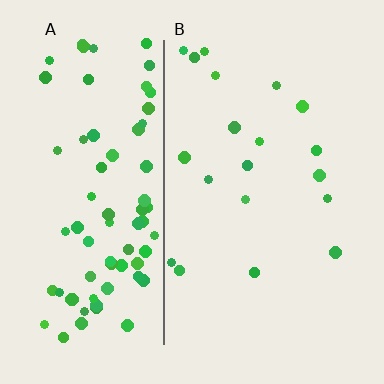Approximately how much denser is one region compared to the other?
Approximately 4.1× — region A over region B.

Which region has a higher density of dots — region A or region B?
A (the left).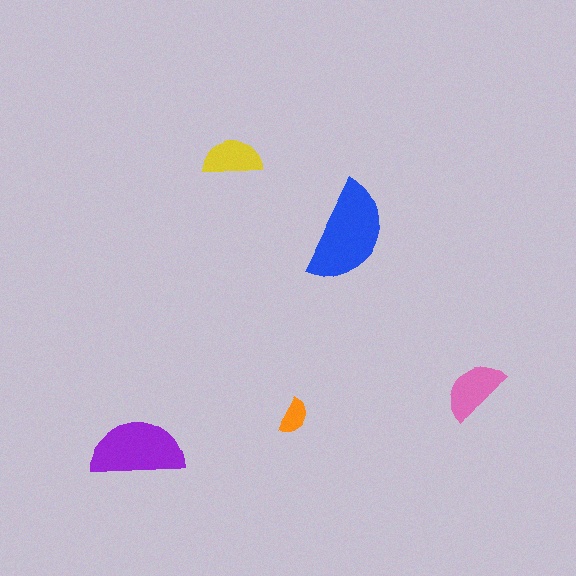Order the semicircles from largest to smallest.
the blue one, the purple one, the pink one, the yellow one, the orange one.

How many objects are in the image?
There are 5 objects in the image.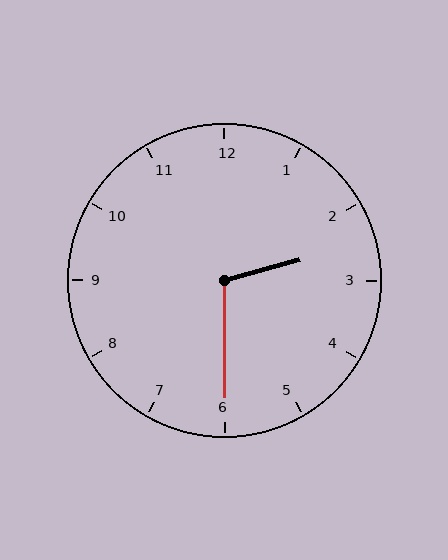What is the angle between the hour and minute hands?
Approximately 105 degrees.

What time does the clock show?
2:30.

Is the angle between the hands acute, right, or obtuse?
It is obtuse.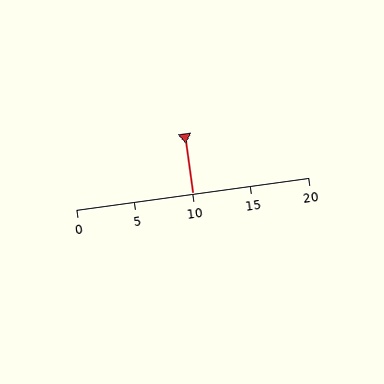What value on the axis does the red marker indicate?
The marker indicates approximately 10.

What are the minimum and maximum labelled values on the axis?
The axis runs from 0 to 20.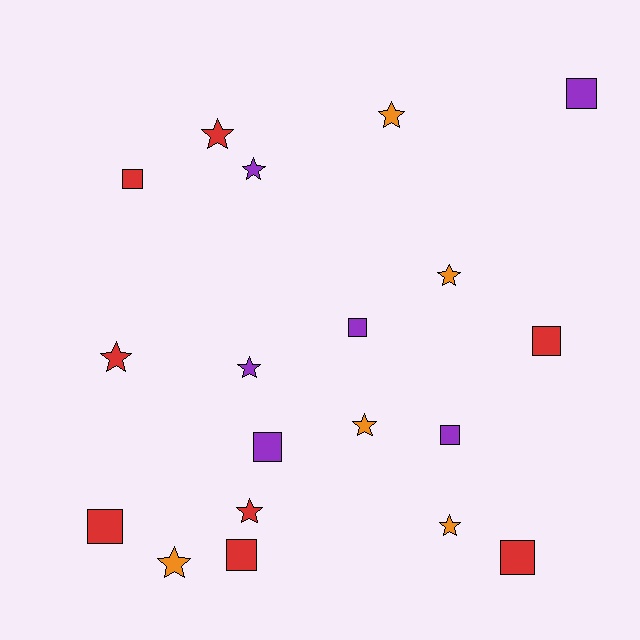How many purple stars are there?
There are 2 purple stars.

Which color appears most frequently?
Red, with 8 objects.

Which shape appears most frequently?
Star, with 10 objects.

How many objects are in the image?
There are 19 objects.